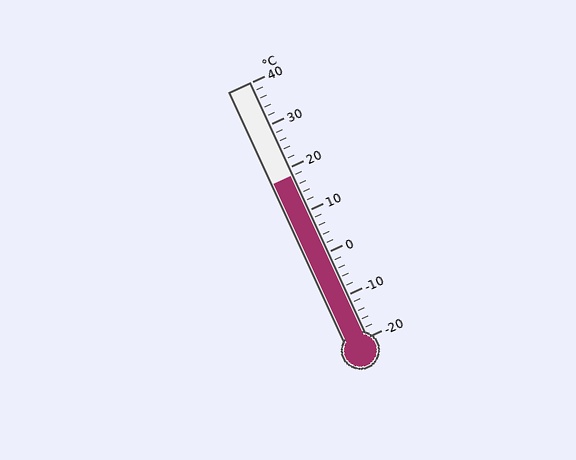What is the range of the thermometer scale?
The thermometer scale ranges from -20°C to 40°C.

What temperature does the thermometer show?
The thermometer shows approximately 18°C.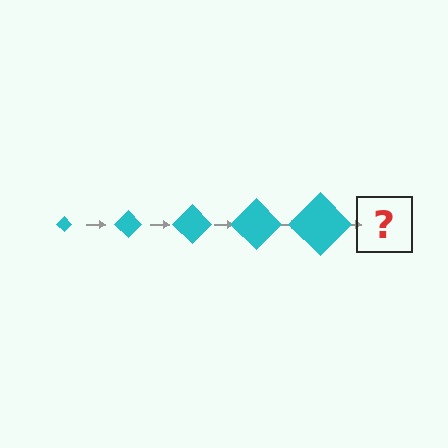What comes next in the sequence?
The next element should be a cyan diamond, larger than the previous one.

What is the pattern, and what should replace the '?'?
The pattern is that the diamond gets progressively larger each step. The '?' should be a cyan diamond, larger than the previous one.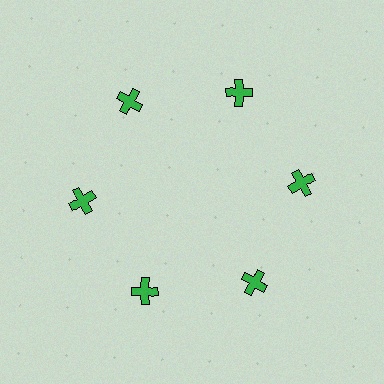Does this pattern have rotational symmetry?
Yes, this pattern has 6-fold rotational symmetry. It looks the same after rotating 60 degrees around the center.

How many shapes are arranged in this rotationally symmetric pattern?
There are 6 shapes, arranged in 6 groups of 1.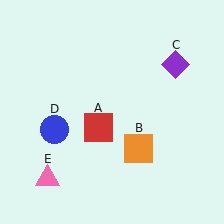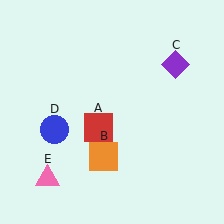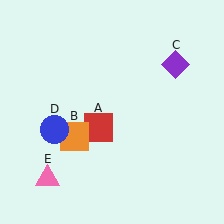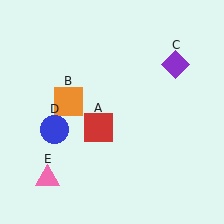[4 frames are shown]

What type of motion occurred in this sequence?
The orange square (object B) rotated clockwise around the center of the scene.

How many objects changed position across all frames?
1 object changed position: orange square (object B).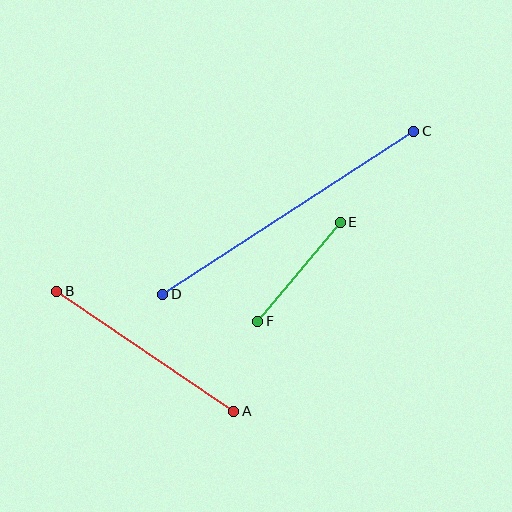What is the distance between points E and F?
The distance is approximately 129 pixels.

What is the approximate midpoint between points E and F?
The midpoint is at approximately (299, 272) pixels.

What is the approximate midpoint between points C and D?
The midpoint is at approximately (288, 213) pixels.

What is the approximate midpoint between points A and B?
The midpoint is at approximately (145, 351) pixels.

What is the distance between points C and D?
The distance is approximately 299 pixels.